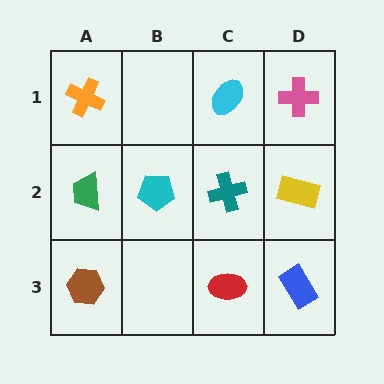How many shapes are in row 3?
3 shapes.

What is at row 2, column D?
A yellow rectangle.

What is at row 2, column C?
A teal cross.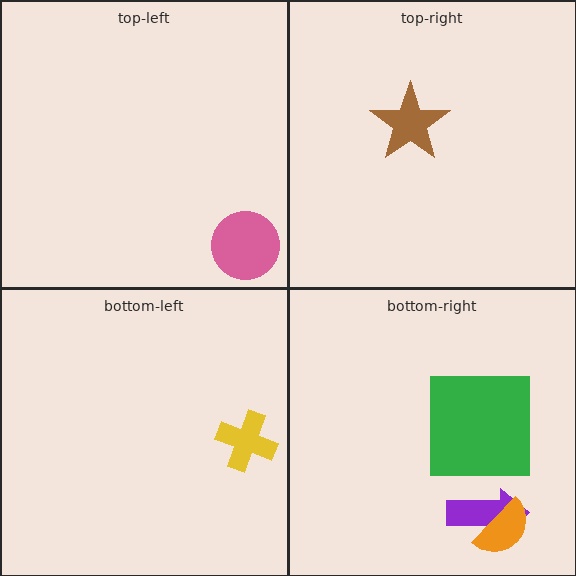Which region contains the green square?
The bottom-right region.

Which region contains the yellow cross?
The bottom-left region.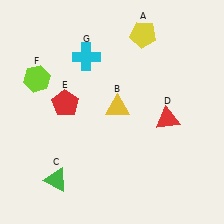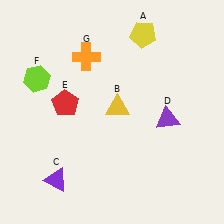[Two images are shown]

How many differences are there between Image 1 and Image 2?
There are 3 differences between the two images.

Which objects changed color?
C changed from green to purple. D changed from red to purple. G changed from cyan to orange.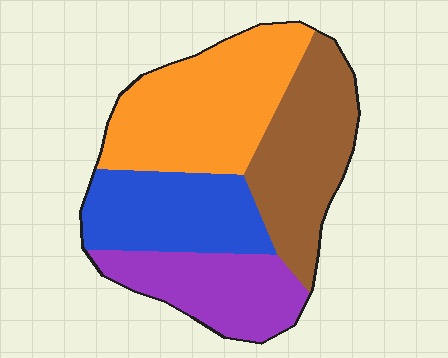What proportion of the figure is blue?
Blue takes up between a sixth and a third of the figure.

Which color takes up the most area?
Orange, at roughly 30%.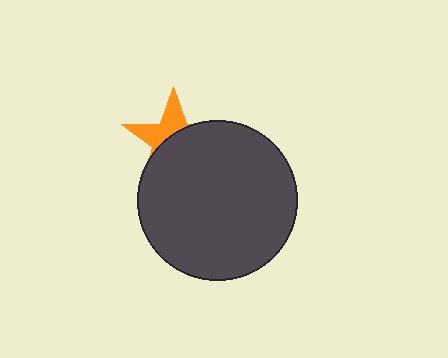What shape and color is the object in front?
The object in front is a dark gray circle.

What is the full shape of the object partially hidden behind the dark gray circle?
The partially hidden object is an orange star.